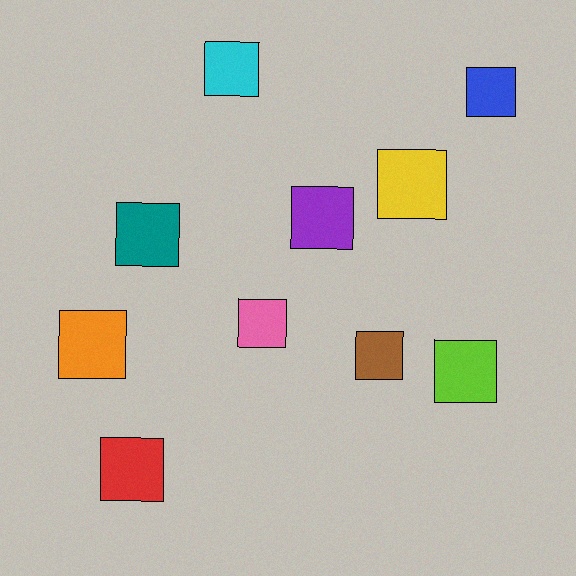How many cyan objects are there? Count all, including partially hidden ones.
There is 1 cyan object.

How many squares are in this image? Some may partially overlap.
There are 10 squares.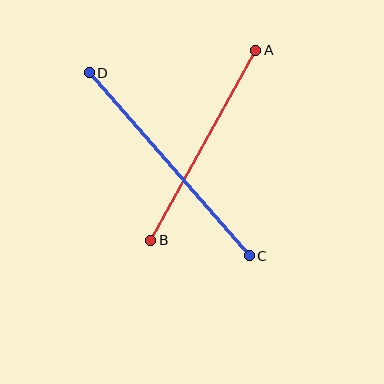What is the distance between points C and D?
The distance is approximately 243 pixels.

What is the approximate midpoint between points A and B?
The midpoint is at approximately (203, 145) pixels.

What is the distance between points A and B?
The distance is approximately 217 pixels.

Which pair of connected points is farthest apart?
Points C and D are farthest apart.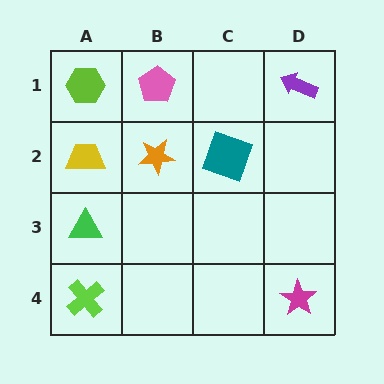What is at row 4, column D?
A magenta star.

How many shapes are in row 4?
2 shapes.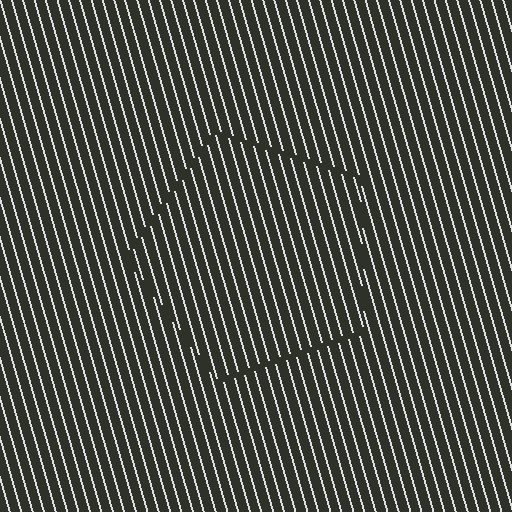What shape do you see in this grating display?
An illusory pentagon. The interior of the shape contains the same grating, shifted by half a period — the contour is defined by the phase discontinuity where line-ends from the inner and outer gratings abut.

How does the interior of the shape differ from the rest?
The interior of the shape contains the same grating, shifted by half a period — the contour is defined by the phase discontinuity where line-ends from the inner and outer gratings abut.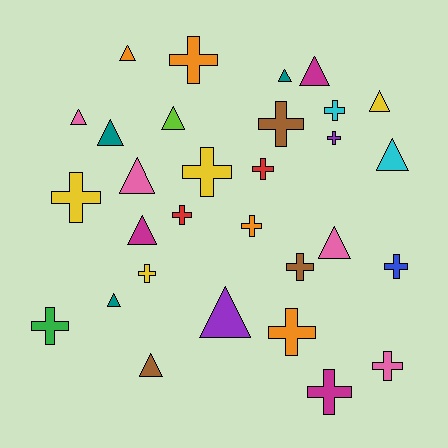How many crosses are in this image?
There are 16 crosses.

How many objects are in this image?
There are 30 objects.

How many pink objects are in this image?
There are 4 pink objects.